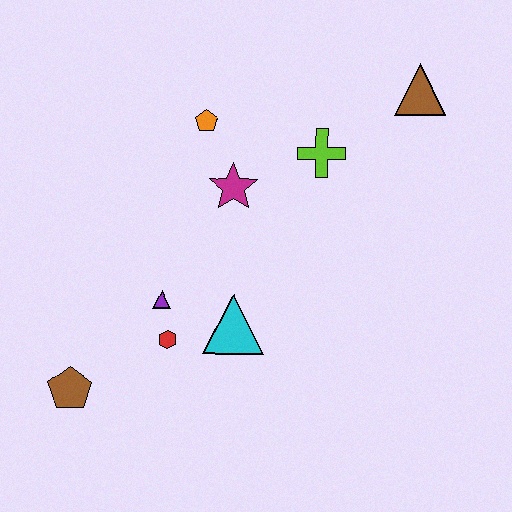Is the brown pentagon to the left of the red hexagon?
Yes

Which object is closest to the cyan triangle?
The red hexagon is closest to the cyan triangle.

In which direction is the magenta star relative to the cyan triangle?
The magenta star is above the cyan triangle.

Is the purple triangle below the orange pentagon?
Yes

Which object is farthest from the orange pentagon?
The brown pentagon is farthest from the orange pentagon.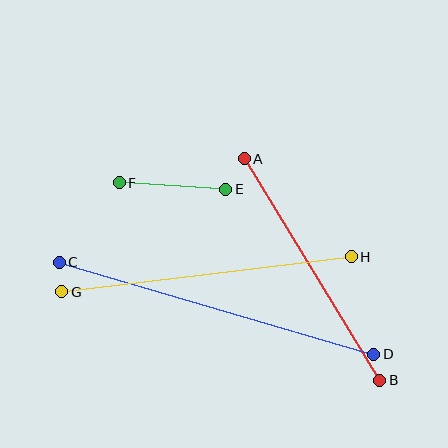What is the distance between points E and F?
The distance is approximately 107 pixels.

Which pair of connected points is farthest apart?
Points C and D are farthest apart.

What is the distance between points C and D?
The distance is approximately 328 pixels.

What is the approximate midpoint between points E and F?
The midpoint is at approximately (172, 186) pixels.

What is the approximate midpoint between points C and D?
The midpoint is at approximately (217, 308) pixels.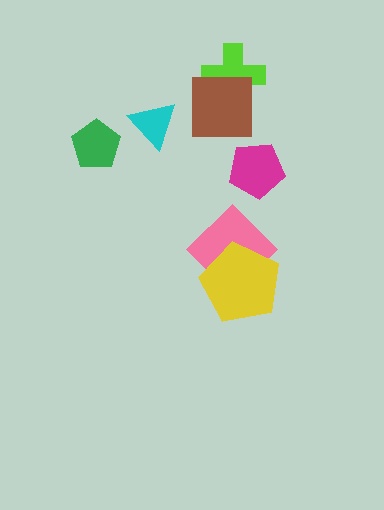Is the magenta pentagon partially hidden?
No, no other shape covers it.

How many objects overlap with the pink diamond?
1 object overlaps with the pink diamond.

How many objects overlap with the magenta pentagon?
0 objects overlap with the magenta pentagon.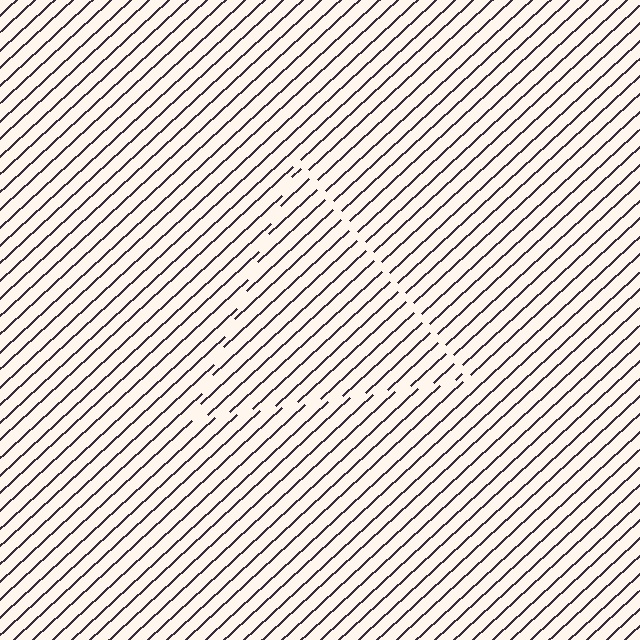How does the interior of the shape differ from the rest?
The interior of the shape contains the same grating, shifted by half a period — the contour is defined by the phase discontinuity where line-ends from the inner and outer gratings abut.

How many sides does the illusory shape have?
3 sides — the line-ends trace a triangle.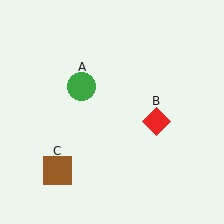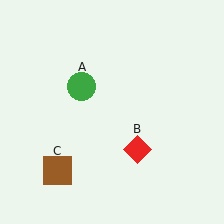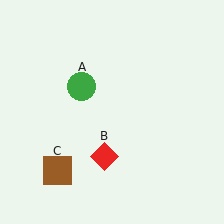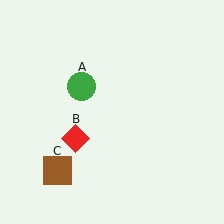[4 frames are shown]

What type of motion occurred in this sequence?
The red diamond (object B) rotated clockwise around the center of the scene.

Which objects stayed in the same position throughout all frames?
Green circle (object A) and brown square (object C) remained stationary.